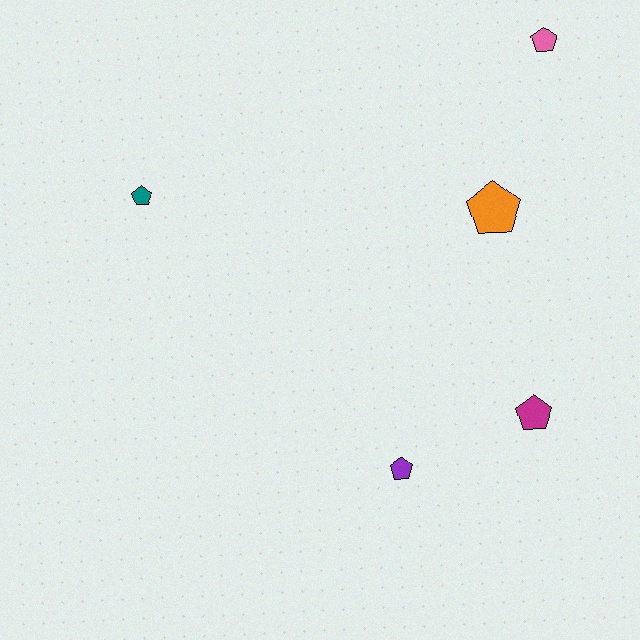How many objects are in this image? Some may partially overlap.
There are 5 objects.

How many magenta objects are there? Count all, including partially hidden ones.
There is 1 magenta object.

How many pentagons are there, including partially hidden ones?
There are 5 pentagons.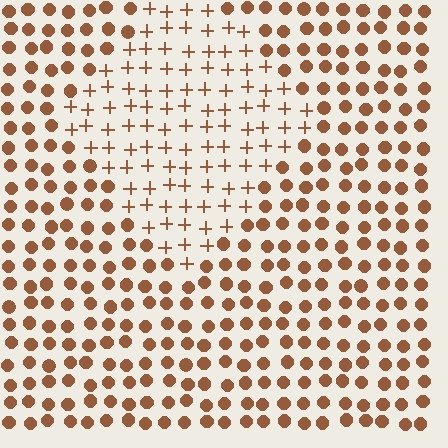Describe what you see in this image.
The image is filled with small brown elements arranged in a uniform grid. A diamond-shaped region contains plus signs, while the surrounding area contains circles. The boundary is defined purely by the change in element shape.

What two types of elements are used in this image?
The image uses plus signs inside the diamond region and circles outside it.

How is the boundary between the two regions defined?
The boundary is defined by a change in element shape: plus signs inside vs. circles outside. All elements share the same color and spacing.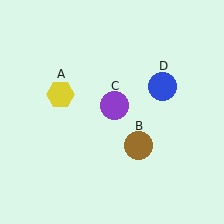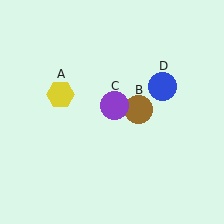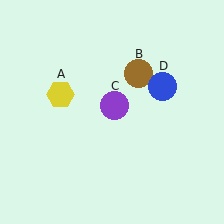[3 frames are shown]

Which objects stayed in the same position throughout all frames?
Yellow hexagon (object A) and purple circle (object C) and blue circle (object D) remained stationary.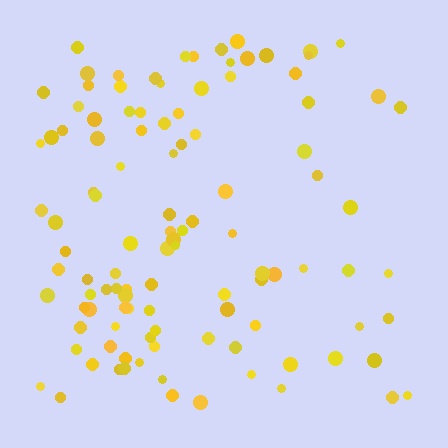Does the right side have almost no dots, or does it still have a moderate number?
Still a moderate number, just noticeably fewer than the left.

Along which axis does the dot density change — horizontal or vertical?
Horizontal.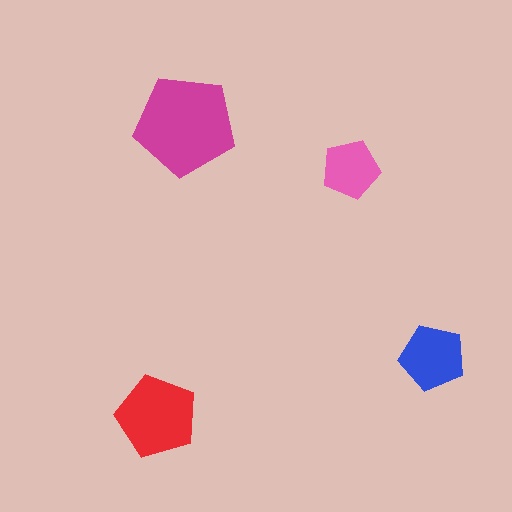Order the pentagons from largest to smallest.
the magenta one, the red one, the blue one, the pink one.